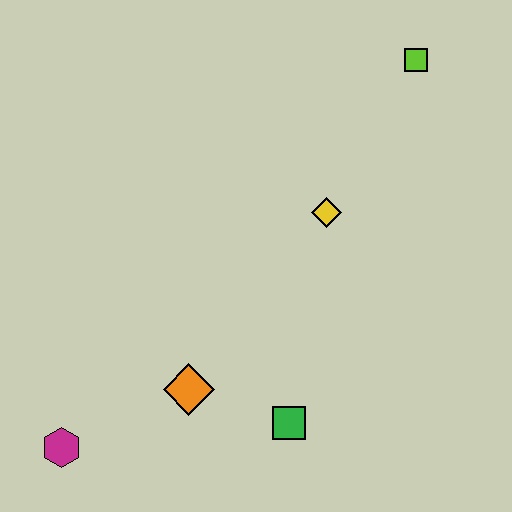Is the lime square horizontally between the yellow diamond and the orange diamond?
No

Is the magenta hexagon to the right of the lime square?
No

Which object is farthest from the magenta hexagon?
The lime square is farthest from the magenta hexagon.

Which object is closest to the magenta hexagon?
The orange diamond is closest to the magenta hexagon.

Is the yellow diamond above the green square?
Yes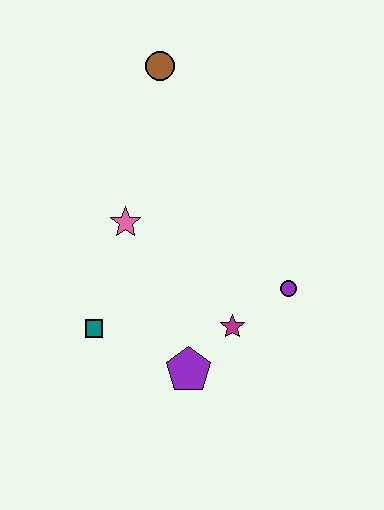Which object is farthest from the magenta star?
The brown circle is farthest from the magenta star.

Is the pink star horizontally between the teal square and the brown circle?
Yes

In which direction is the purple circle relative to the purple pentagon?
The purple circle is to the right of the purple pentagon.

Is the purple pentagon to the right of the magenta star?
No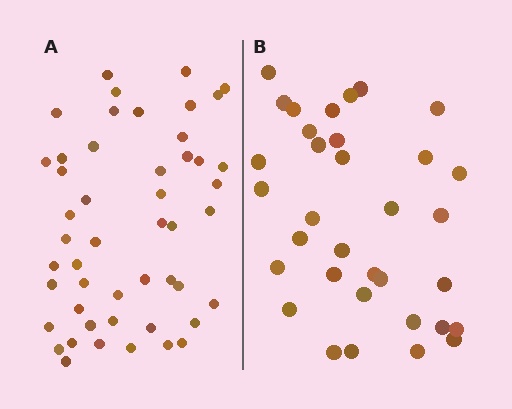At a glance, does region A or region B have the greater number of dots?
Region A (the left region) has more dots.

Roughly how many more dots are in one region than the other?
Region A has approximately 15 more dots than region B.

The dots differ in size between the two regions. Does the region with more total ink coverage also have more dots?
No. Region B has more total ink coverage because its dots are larger, but region A actually contains more individual dots. Total area can be misleading — the number of items is what matters here.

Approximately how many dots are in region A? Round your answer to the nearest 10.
About 50 dots. (The exact count is 49, which rounds to 50.)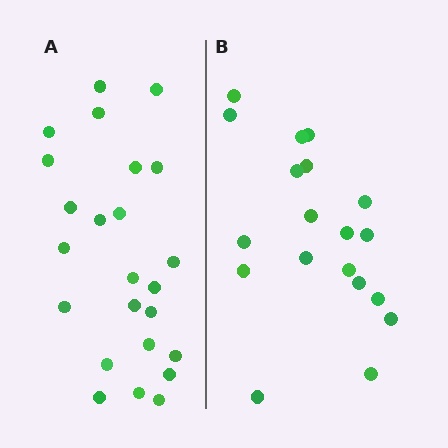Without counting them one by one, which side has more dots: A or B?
Region A (the left region) has more dots.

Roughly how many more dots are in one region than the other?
Region A has about 5 more dots than region B.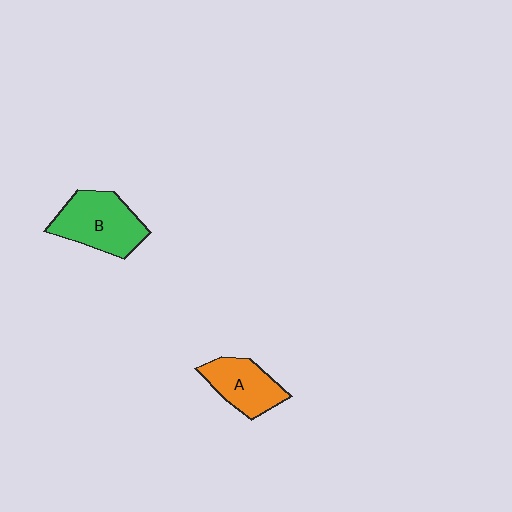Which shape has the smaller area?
Shape A (orange).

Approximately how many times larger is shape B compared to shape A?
Approximately 1.3 times.